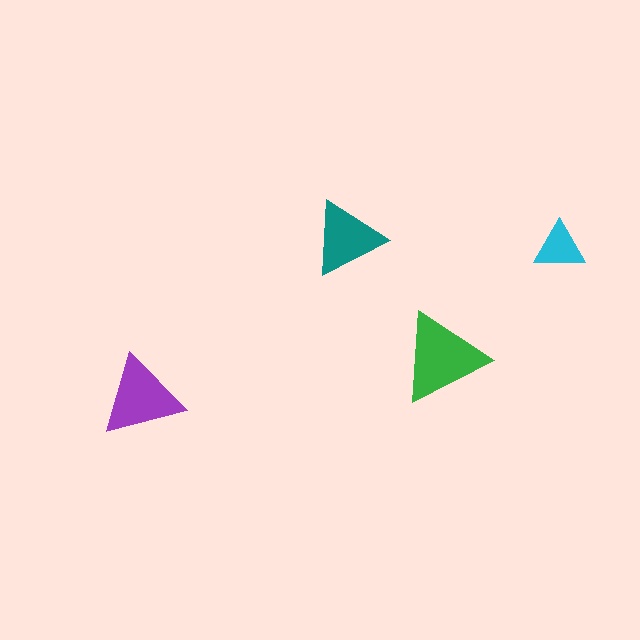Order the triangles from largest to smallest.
the green one, the purple one, the teal one, the cyan one.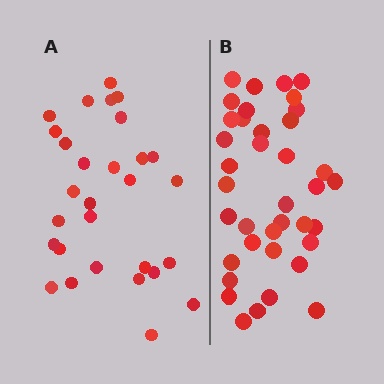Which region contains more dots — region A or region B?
Region B (the right region) has more dots.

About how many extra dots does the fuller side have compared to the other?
Region B has roughly 8 or so more dots than region A.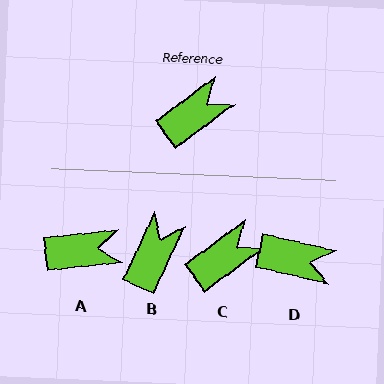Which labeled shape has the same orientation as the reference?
C.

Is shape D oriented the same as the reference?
No, it is off by about 49 degrees.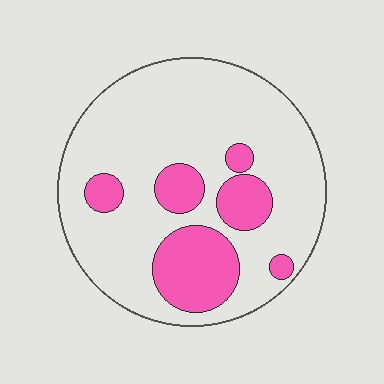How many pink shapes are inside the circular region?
6.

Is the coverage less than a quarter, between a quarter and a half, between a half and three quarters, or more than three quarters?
Less than a quarter.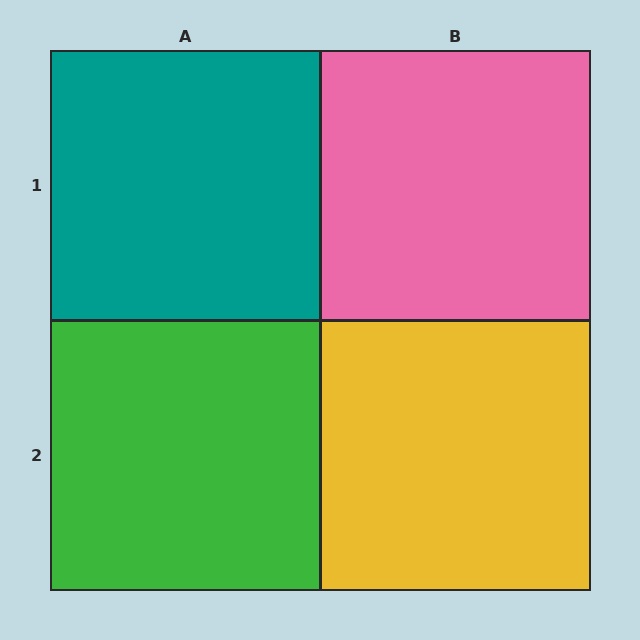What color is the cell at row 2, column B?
Yellow.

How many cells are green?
1 cell is green.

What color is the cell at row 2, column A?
Green.